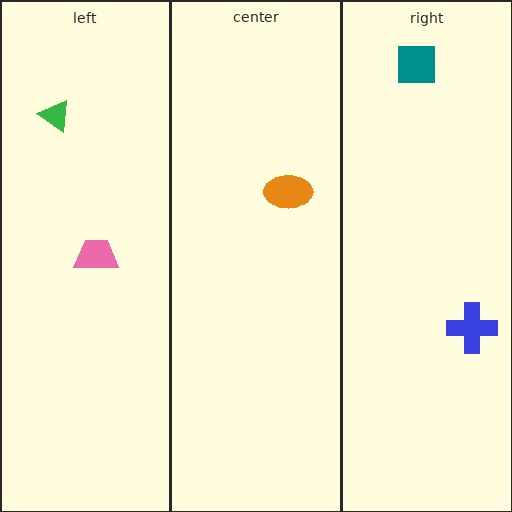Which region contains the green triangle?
The left region.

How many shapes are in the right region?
2.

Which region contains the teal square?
The right region.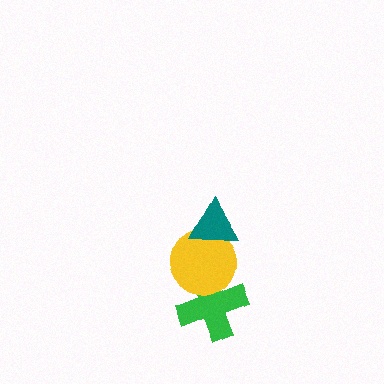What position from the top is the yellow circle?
The yellow circle is 2nd from the top.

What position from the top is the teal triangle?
The teal triangle is 1st from the top.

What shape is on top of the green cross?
The yellow circle is on top of the green cross.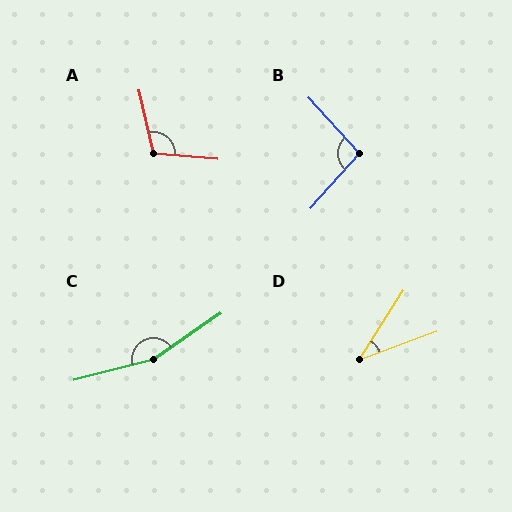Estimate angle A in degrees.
Approximately 108 degrees.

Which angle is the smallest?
D, at approximately 37 degrees.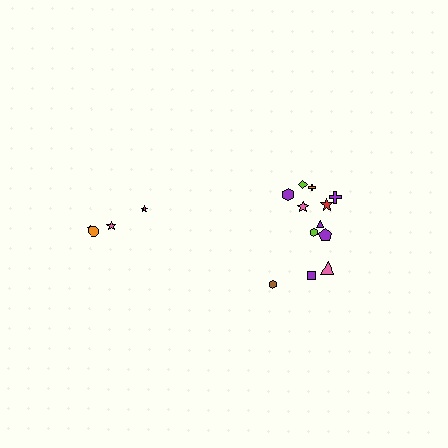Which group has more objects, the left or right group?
The right group.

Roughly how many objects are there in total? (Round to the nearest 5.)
Roughly 15 objects in total.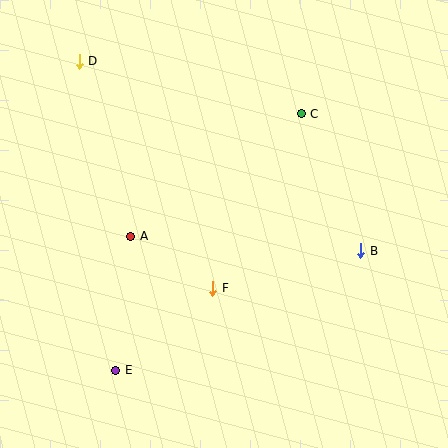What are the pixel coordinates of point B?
Point B is at (361, 251).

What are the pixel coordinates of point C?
Point C is at (301, 114).